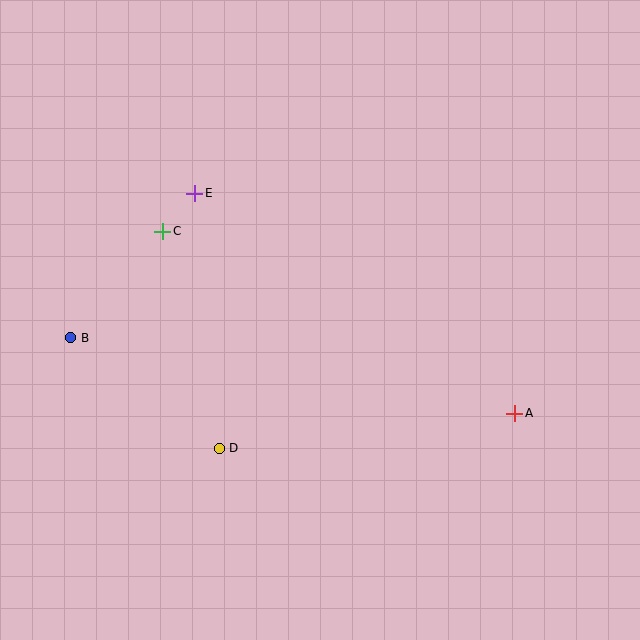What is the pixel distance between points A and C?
The distance between A and C is 396 pixels.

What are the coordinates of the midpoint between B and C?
The midpoint between B and C is at (117, 284).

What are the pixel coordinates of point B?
Point B is at (71, 338).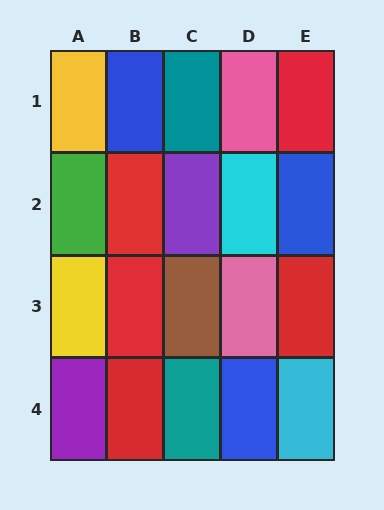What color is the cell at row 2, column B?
Red.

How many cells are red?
5 cells are red.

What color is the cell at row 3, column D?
Pink.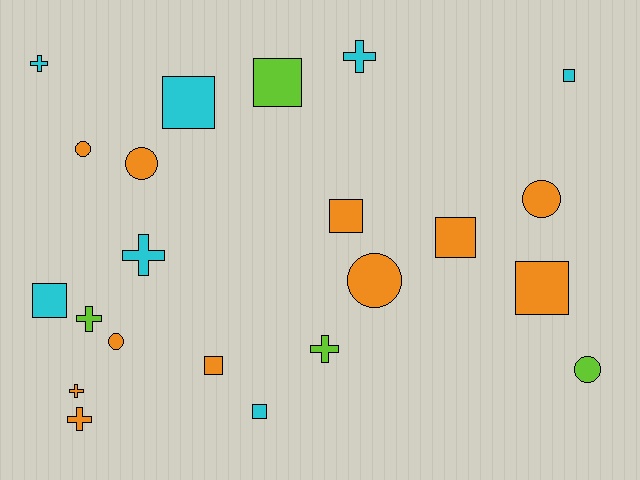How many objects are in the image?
There are 22 objects.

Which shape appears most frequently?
Square, with 9 objects.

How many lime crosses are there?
There are 2 lime crosses.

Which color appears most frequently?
Orange, with 11 objects.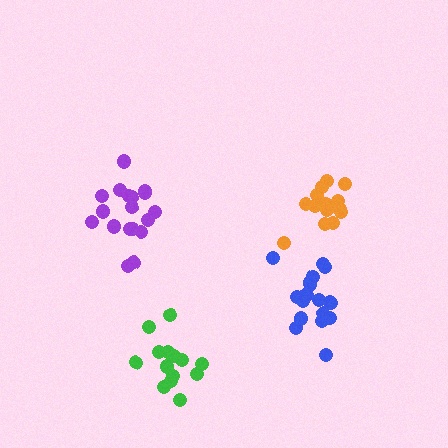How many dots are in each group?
Group 1: 18 dots, Group 2: 18 dots, Group 3: 20 dots, Group 4: 14 dots (70 total).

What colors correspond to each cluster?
The clusters are colored: purple, orange, blue, green.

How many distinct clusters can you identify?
There are 4 distinct clusters.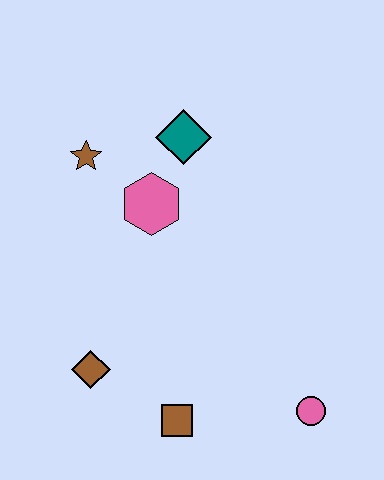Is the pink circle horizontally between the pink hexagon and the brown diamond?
No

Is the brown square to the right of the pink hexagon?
Yes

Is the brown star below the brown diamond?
No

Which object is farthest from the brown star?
The pink circle is farthest from the brown star.